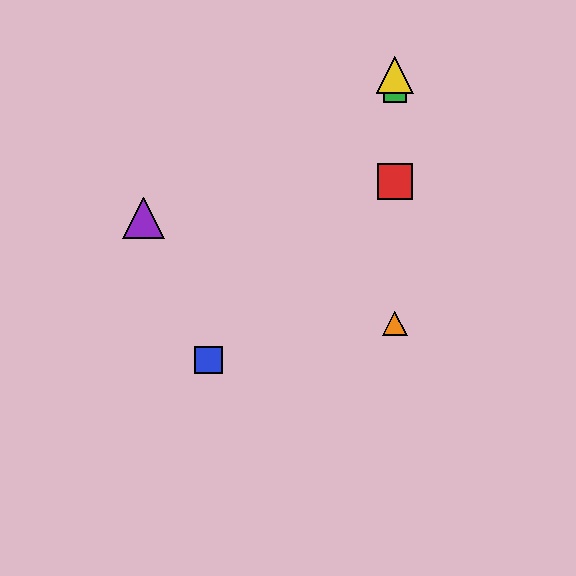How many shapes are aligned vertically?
4 shapes (the red square, the green square, the yellow triangle, the orange triangle) are aligned vertically.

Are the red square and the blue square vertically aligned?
No, the red square is at x≈395 and the blue square is at x≈209.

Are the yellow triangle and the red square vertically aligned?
Yes, both are at x≈395.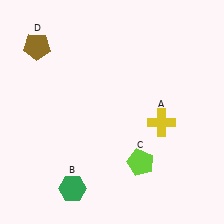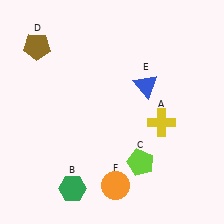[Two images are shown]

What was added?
A blue triangle (E), an orange circle (F) were added in Image 2.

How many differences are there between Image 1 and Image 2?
There are 2 differences between the two images.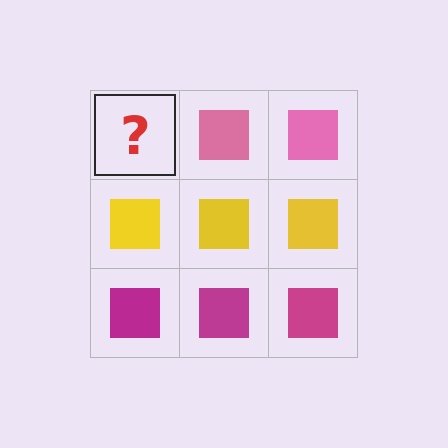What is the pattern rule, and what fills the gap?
The rule is that each row has a consistent color. The gap should be filled with a pink square.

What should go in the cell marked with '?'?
The missing cell should contain a pink square.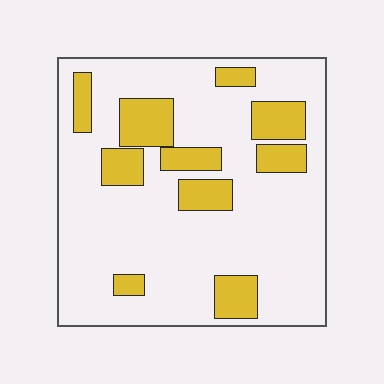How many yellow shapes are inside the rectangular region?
10.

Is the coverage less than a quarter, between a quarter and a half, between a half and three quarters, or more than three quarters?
Less than a quarter.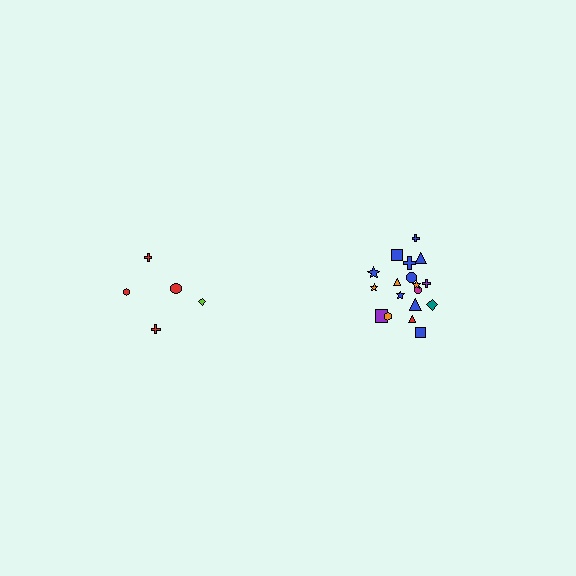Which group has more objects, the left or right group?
The right group.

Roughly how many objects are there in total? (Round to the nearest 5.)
Roughly 25 objects in total.